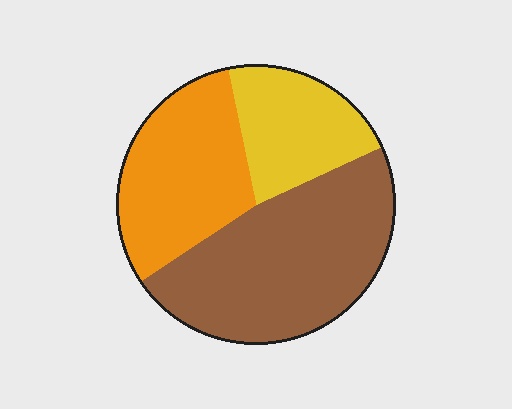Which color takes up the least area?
Yellow, at roughly 20%.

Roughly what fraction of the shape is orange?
Orange takes up about one third (1/3) of the shape.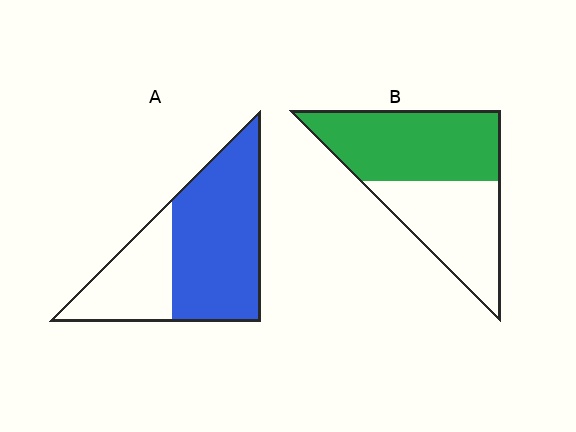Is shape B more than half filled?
Yes.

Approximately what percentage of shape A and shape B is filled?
A is approximately 65% and B is approximately 55%.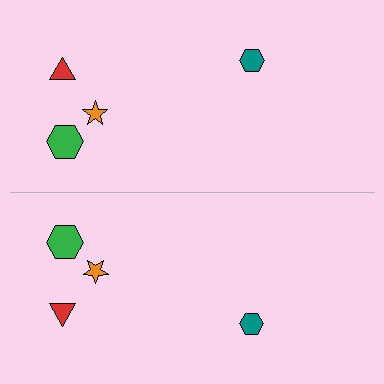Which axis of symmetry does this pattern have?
The pattern has a horizontal axis of symmetry running through the center of the image.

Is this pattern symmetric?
Yes, this pattern has bilateral (reflection) symmetry.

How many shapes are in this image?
There are 8 shapes in this image.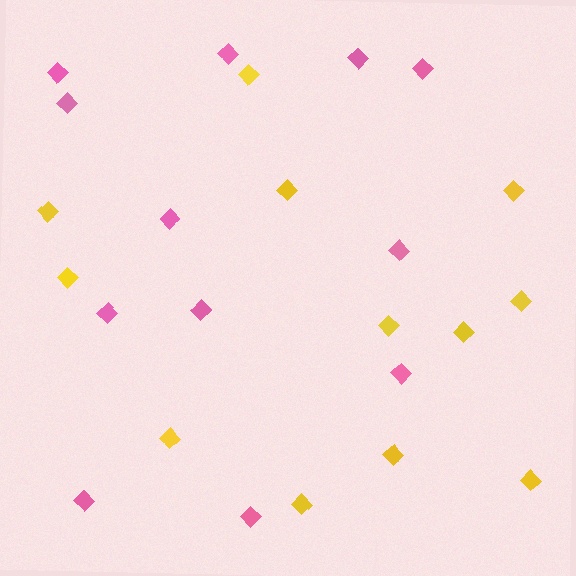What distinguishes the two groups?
There are 2 groups: one group of pink diamonds (12) and one group of yellow diamonds (12).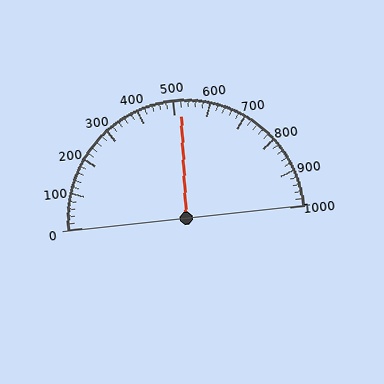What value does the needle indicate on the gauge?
The needle indicates approximately 520.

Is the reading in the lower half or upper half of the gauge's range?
The reading is in the upper half of the range (0 to 1000).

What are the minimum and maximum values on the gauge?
The gauge ranges from 0 to 1000.